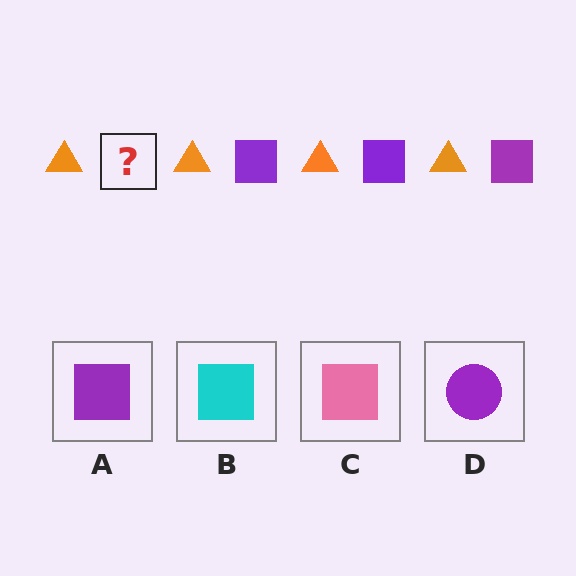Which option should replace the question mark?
Option A.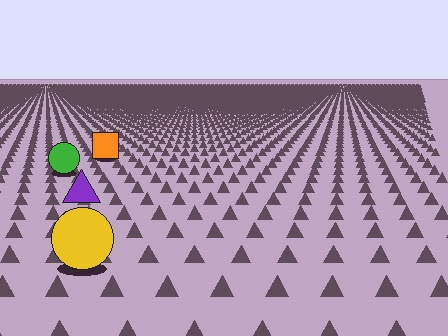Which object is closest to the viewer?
The yellow circle is closest. The texture marks near it are larger and more spread out.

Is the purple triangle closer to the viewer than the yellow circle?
No. The yellow circle is closer — you can tell from the texture gradient: the ground texture is coarser near it.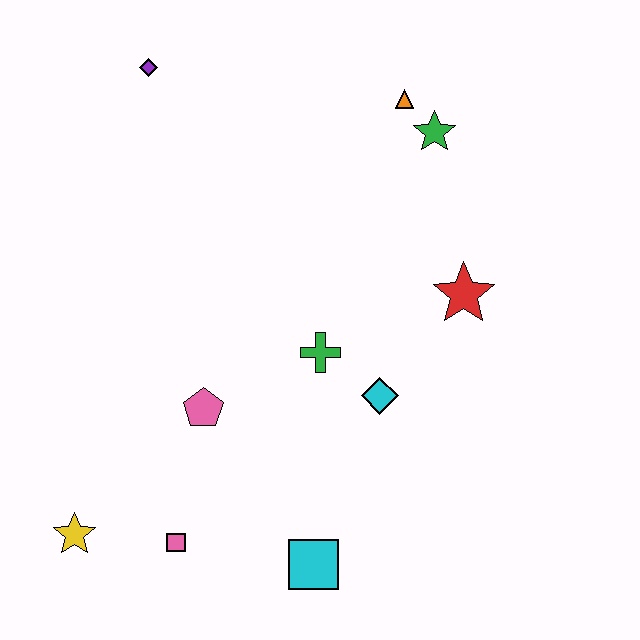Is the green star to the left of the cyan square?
No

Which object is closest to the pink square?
The yellow star is closest to the pink square.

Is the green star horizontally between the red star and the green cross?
Yes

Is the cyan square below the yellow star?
Yes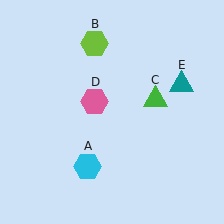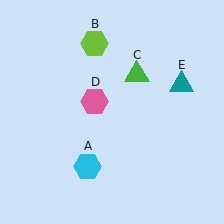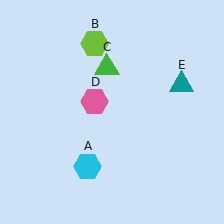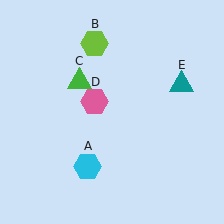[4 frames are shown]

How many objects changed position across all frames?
1 object changed position: green triangle (object C).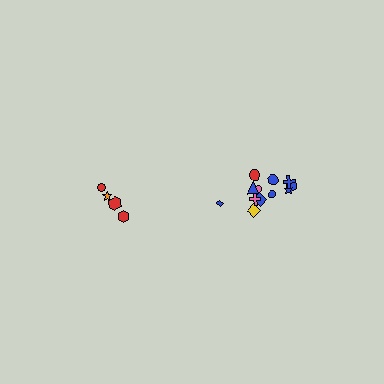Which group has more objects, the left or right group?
The right group.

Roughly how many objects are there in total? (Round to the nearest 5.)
Roughly 15 objects in total.